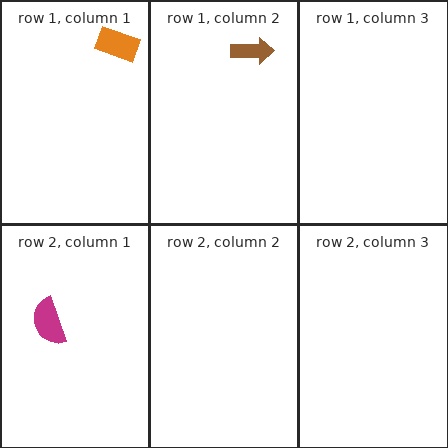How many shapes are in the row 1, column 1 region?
1.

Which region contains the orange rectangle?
The row 1, column 1 region.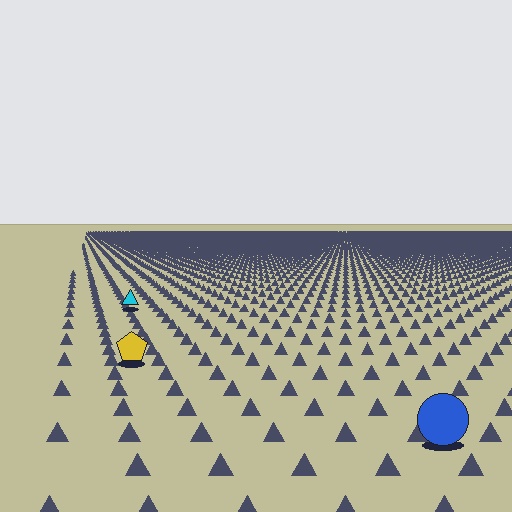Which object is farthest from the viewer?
The cyan triangle is farthest from the viewer. It appears smaller and the ground texture around it is denser.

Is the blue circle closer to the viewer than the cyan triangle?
Yes. The blue circle is closer — you can tell from the texture gradient: the ground texture is coarser near it.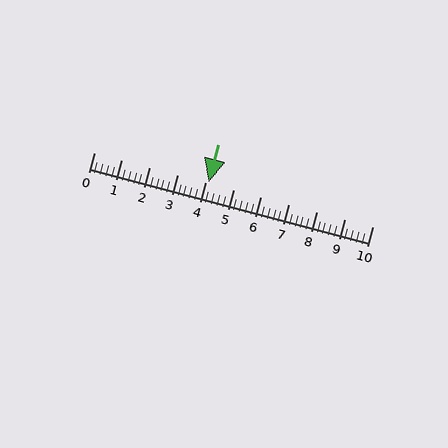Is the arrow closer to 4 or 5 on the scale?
The arrow is closer to 4.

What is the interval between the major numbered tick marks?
The major tick marks are spaced 1 units apart.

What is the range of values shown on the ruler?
The ruler shows values from 0 to 10.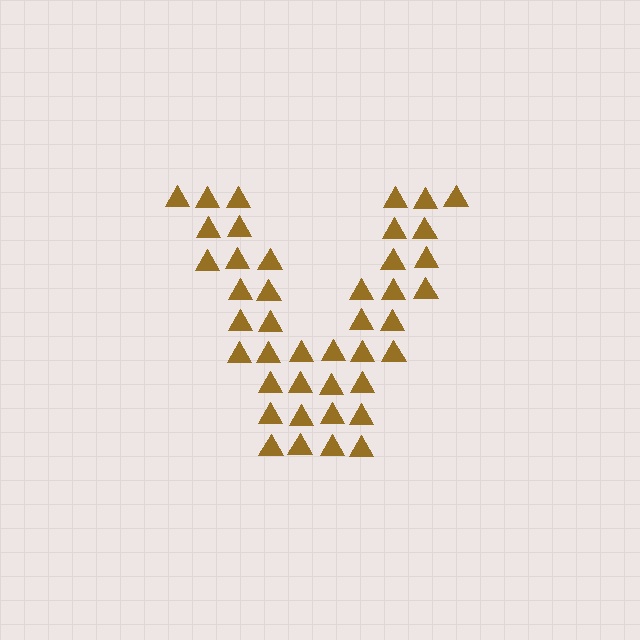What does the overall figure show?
The overall figure shows the letter V.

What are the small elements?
The small elements are triangles.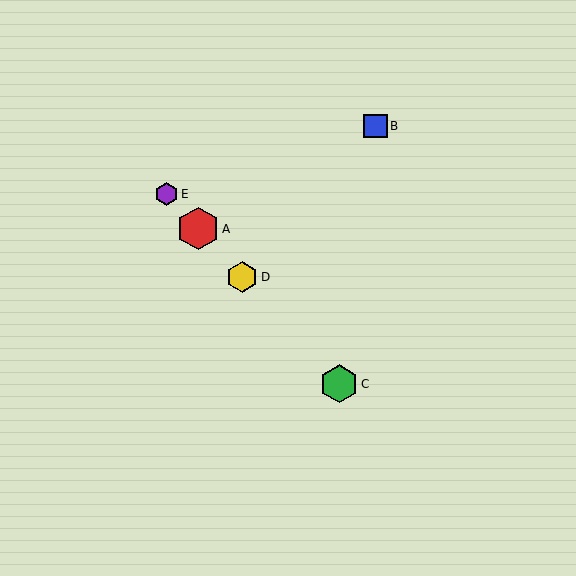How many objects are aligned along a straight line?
4 objects (A, C, D, E) are aligned along a straight line.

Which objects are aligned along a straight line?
Objects A, C, D, E are aligned along a straight line.